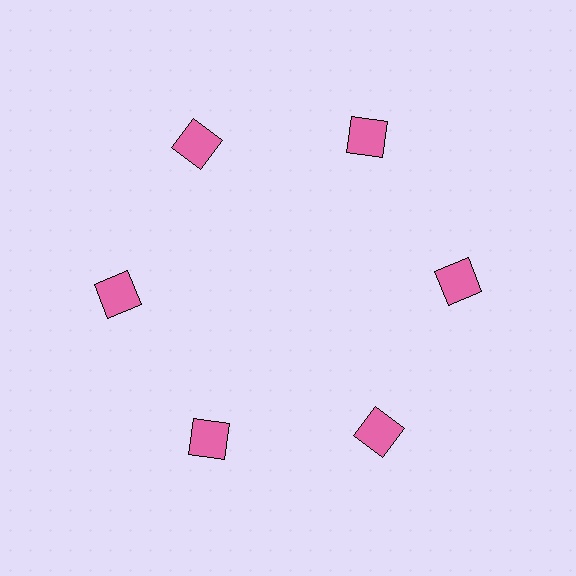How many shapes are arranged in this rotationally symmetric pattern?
There are 6 shapes, arranged in 6 groups of 1.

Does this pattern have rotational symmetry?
Yes, this pattern has 6-fold rotational symmetry. It looks the same after rotating 60 degrees around the center.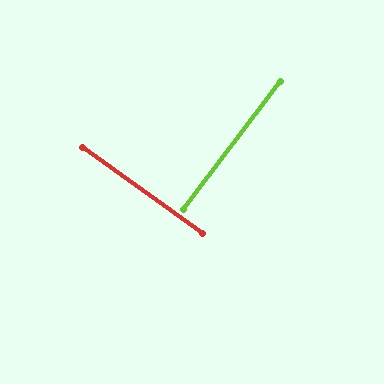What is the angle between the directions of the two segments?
Approximately 89 degrees.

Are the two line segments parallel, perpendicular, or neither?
Perpendicular — they meet at approximately 89°.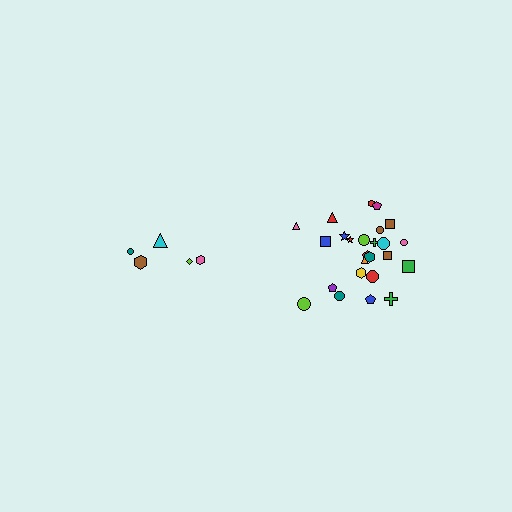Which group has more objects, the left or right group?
The right group.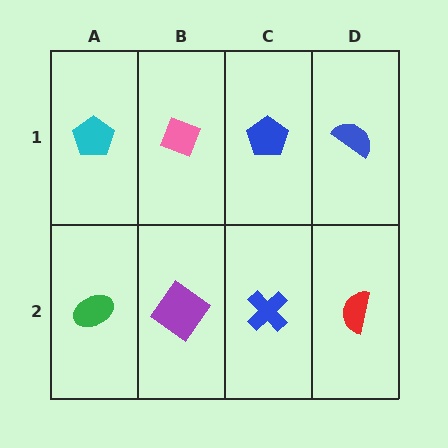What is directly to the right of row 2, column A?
A purple diamond.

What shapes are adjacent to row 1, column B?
A purple diamond (row 2, column B), a cyan pentagon (row 1, column A), a blue pentagon (row 1, column C).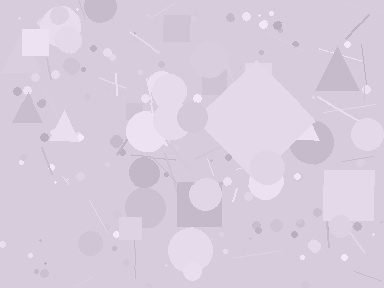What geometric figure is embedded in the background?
A diamond is embedded in the background.